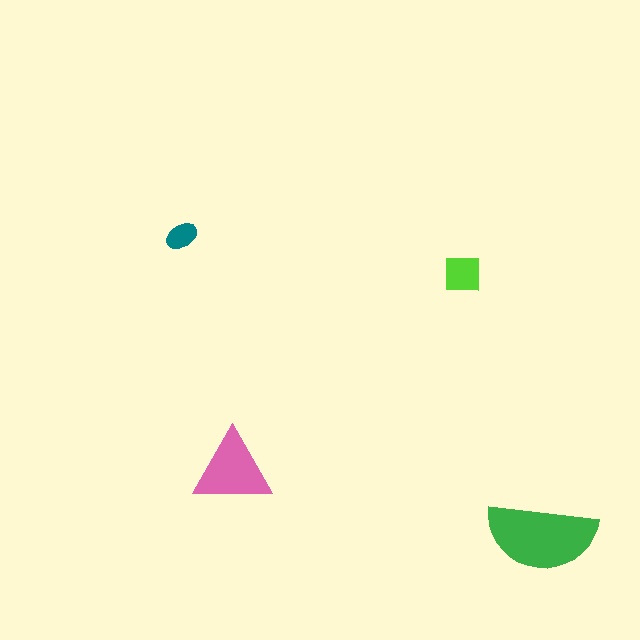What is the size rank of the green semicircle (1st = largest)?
1st.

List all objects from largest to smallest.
The green semicircle, the pink triangle, the lime square, the teal ellipse.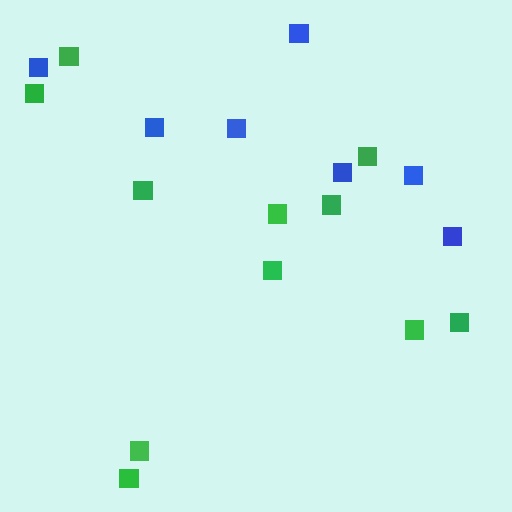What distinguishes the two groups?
There are 2 groups: one group of green squares (11) and one group of blue squares (7).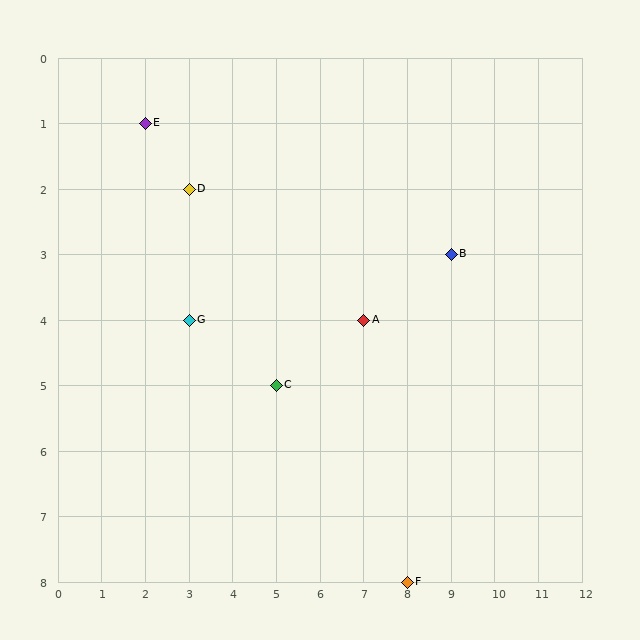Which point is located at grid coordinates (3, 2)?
Point D is at (3, 2).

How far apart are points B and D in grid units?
Points B and D are 6 columns and 1 row apart (about 6.1 grid units diagonally).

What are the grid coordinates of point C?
Point C is at grid coordinates (5, 5).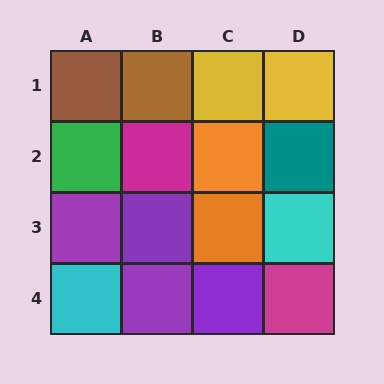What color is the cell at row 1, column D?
Yellow.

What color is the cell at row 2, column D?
Teal.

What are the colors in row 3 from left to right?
Purple, purple, orange, cyan.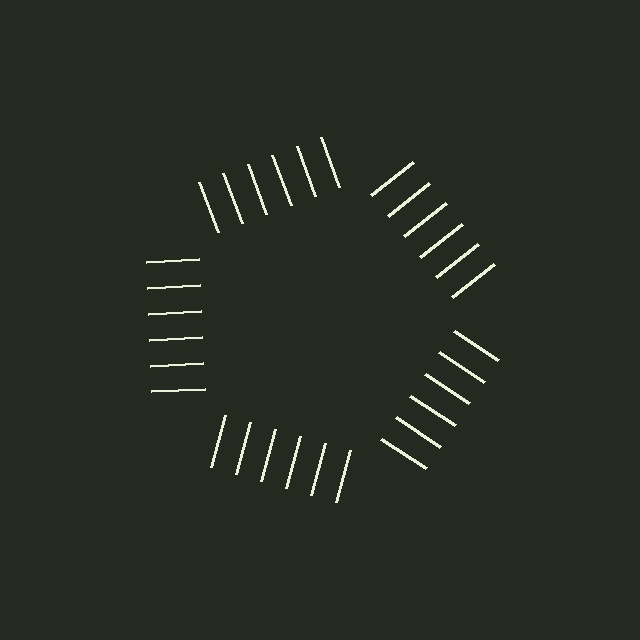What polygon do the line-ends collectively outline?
An illusory pentagon — the line segments terminate on its edges but no continuous stroke is drawn.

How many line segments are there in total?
30 — 6 along each of the 5 edges.